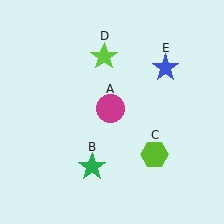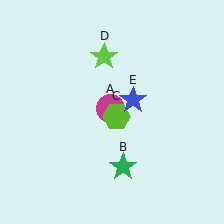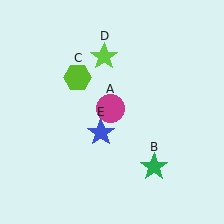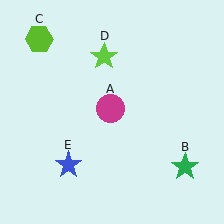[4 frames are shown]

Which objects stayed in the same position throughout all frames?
Magenta circle (object A) and lime star (object D) remained stationary.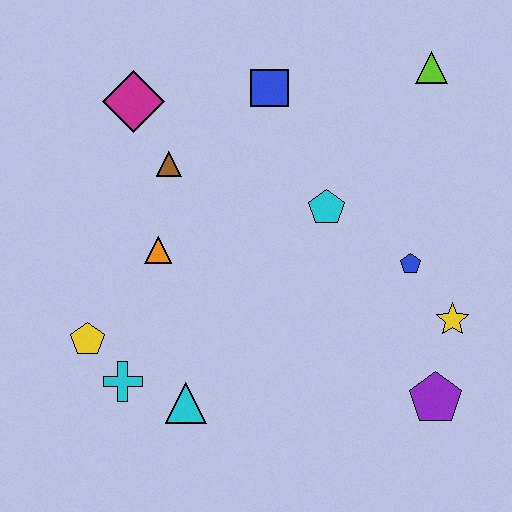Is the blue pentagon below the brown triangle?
Yes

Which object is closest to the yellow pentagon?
The cyan cross is closest to the yellow pentagon.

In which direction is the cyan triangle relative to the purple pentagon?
The cyan triangle is to the left of the purple pentagon.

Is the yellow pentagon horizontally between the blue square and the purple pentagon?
No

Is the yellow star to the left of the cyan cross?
No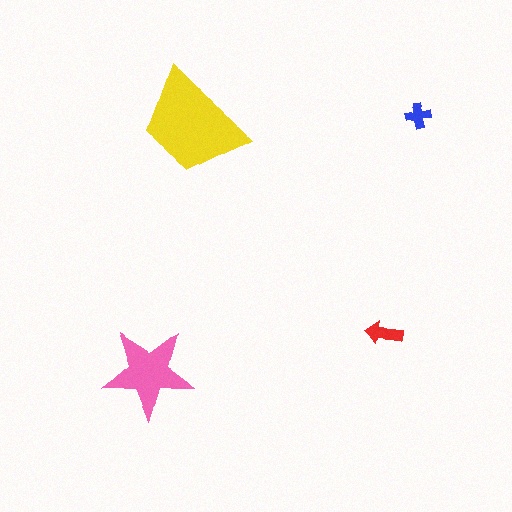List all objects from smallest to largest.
The blue cross, the red arrow, the pink star, the yellow trapezoid.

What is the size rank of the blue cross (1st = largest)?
4th.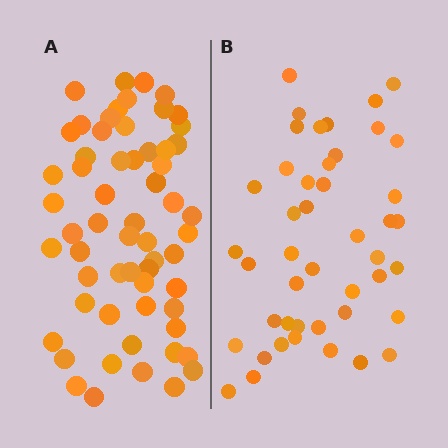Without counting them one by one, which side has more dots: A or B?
Region A (the left region) has more dots.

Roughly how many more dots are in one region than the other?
Region A has approximately 15 more dots than region B.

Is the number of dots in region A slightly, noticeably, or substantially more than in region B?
Region A has noticeably more, but not dramatically so. The ratio is roughly 1.3 to 1.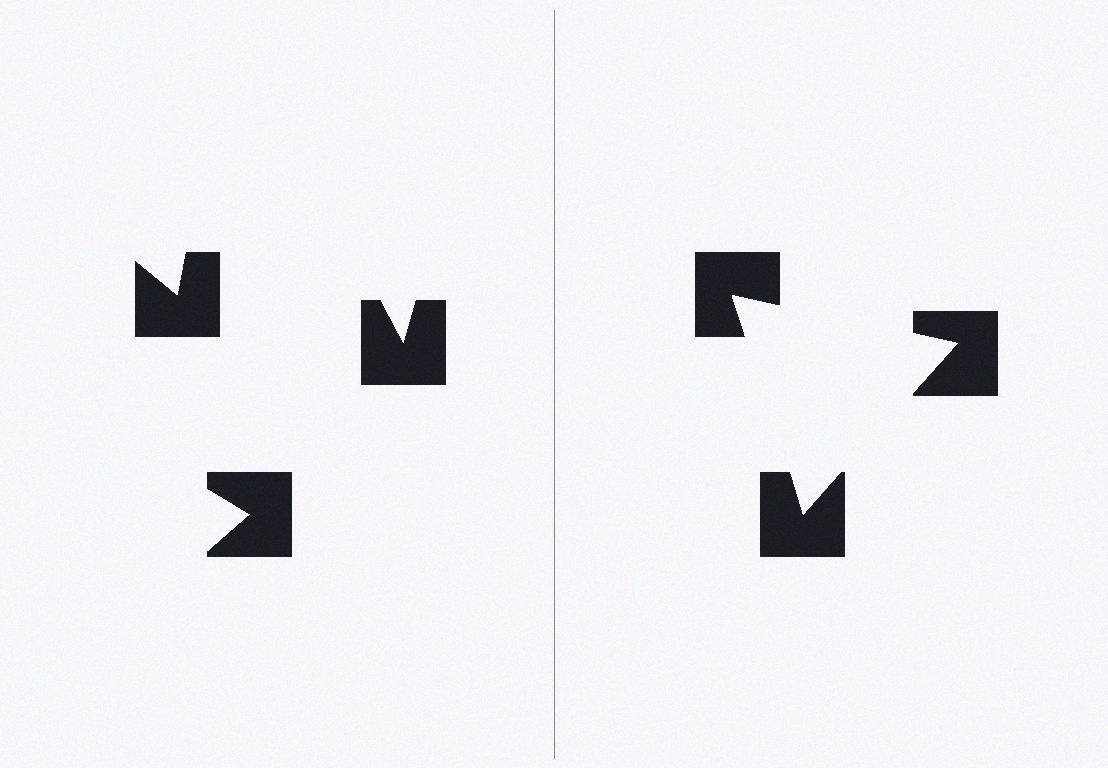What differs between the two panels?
The notched squares are positioned identically on both sides; only the wedge orientations differ. On the right they align to a triangle; on the left they are misaligned.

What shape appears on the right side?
An illusory triangle.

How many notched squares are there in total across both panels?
6 — 3 on each side.